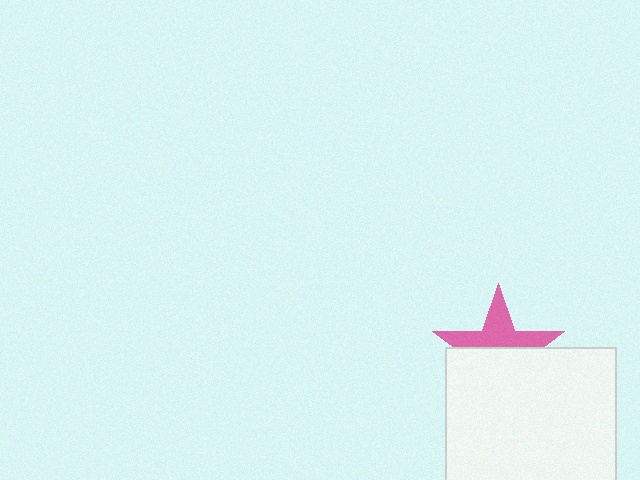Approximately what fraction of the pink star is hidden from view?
Roughly 54% of the pink star is hidden behind the white square.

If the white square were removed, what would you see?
You would see the complete pink star.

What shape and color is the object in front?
The object in front is a white square.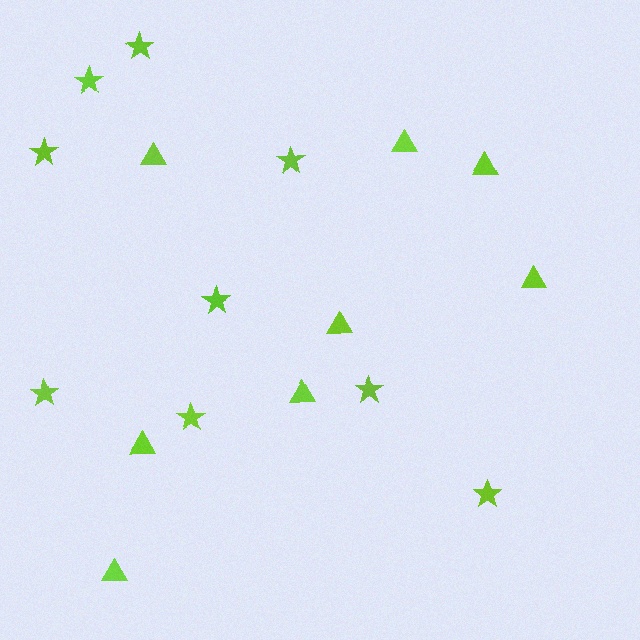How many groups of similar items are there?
There are 2 groups: one group of triangles (8) and one group of stars (9).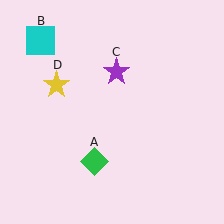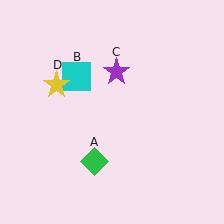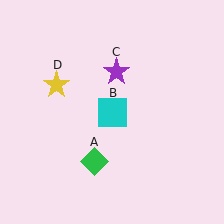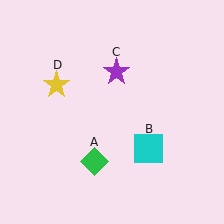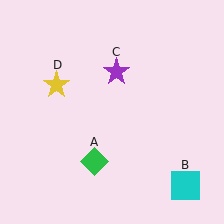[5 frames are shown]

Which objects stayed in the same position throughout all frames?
Green diamond (object A) and purple star (object C) and yellow star (object D) remained stationary.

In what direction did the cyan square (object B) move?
The cyan square (object B) moved down and to the right.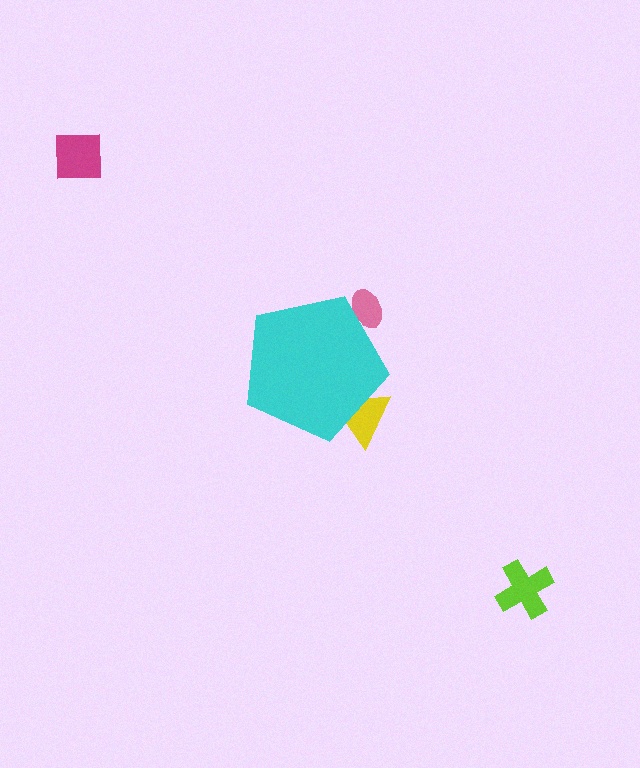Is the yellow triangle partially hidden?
Yes, the yellow triangle is partially hidden behind the cyan pentagon.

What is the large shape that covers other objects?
A cyan pentagon.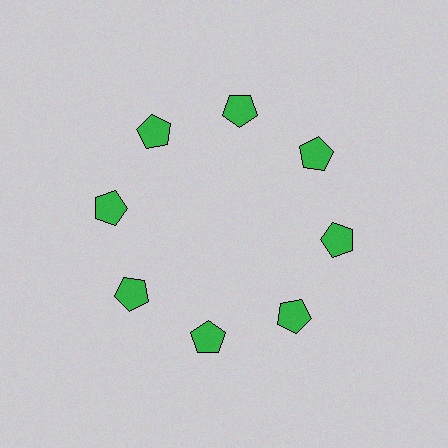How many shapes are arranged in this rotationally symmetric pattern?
There are 8 shapes, arranged in 8 groups of 1.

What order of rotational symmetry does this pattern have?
This pattern has 8-fold rotational symmetry.